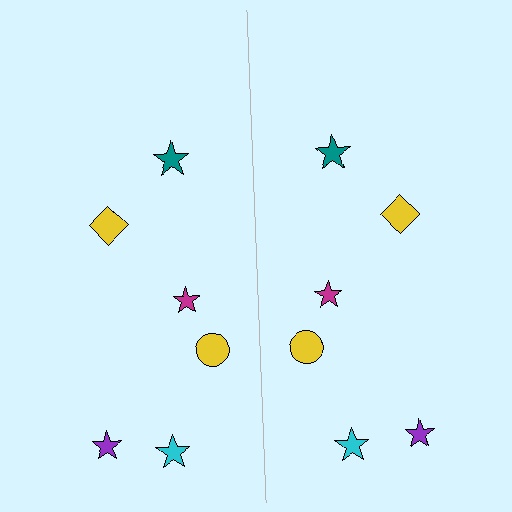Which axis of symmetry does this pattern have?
The pattern has a vertical axis of symmetry running through the center of the image.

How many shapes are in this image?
There are 12 shapes in this image.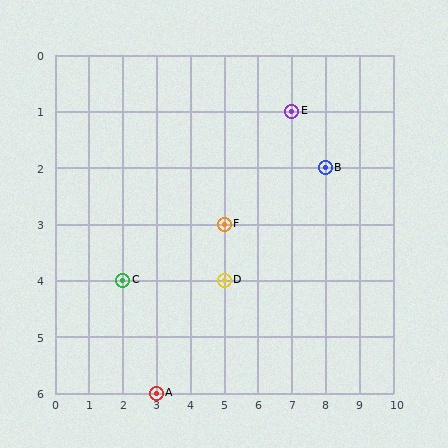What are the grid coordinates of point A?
Point A is at grid coordinates (3, 6).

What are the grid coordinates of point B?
Point B is at grid coordinates (8, 2).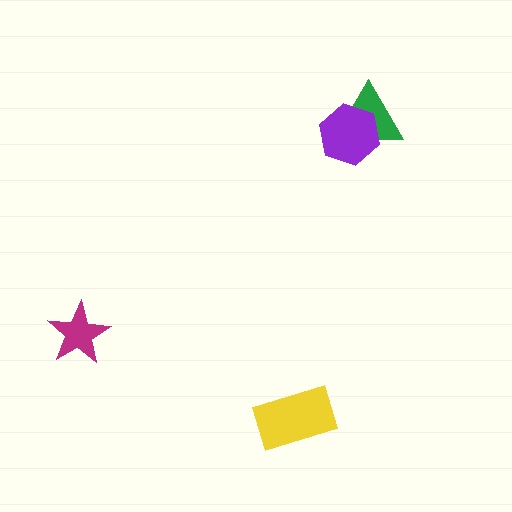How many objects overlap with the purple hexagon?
1 object overlaps with the purple hexagon.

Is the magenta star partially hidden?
No, no other shape covers it.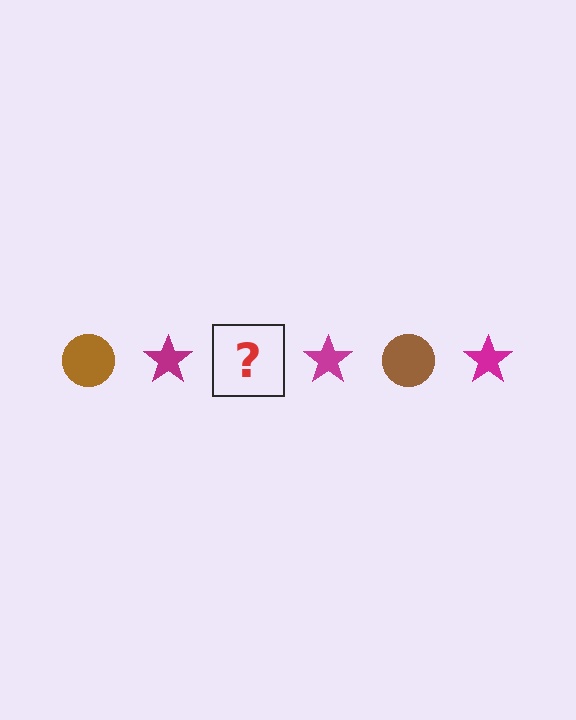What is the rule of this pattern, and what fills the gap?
The rule is that the pattern alternates between brown circle and magenta star. The gap should be filled with a brown circle.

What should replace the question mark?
The question mark should be replaced with a brown circle.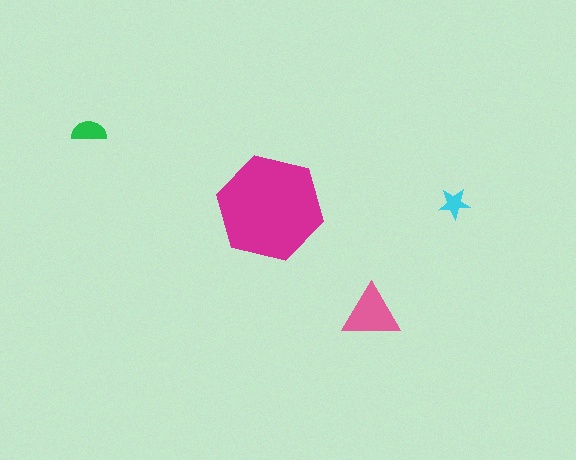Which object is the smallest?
The cyan star.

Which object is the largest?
The magenta hexagon.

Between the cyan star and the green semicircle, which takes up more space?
The green semicircle.